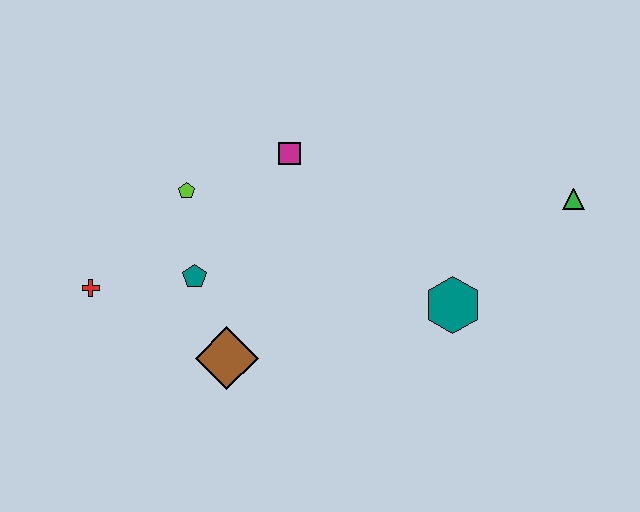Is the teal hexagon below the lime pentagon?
Yes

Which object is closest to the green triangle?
The teal hexagon is closest to the green triangle.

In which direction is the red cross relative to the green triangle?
The red cross is to the left of the green triangle.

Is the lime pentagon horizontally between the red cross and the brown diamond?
Yes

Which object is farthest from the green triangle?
The red cross is farthest from the green triangle.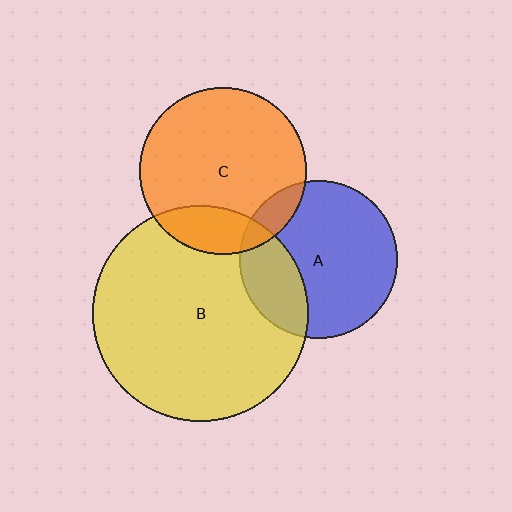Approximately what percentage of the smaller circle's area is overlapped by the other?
Approximately 10%.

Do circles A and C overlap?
Yes.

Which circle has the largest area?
Circle B (yellow).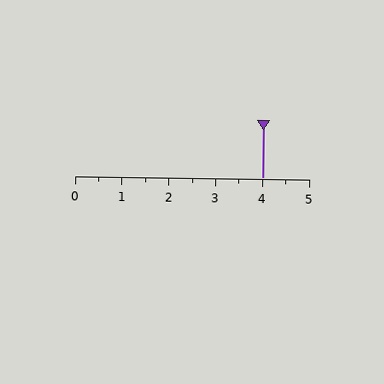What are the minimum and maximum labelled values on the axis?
The axis runs from 0 to 5.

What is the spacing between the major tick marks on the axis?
The major ticks are spaced 1 apart.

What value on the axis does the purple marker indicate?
The marker indicates approximately 4.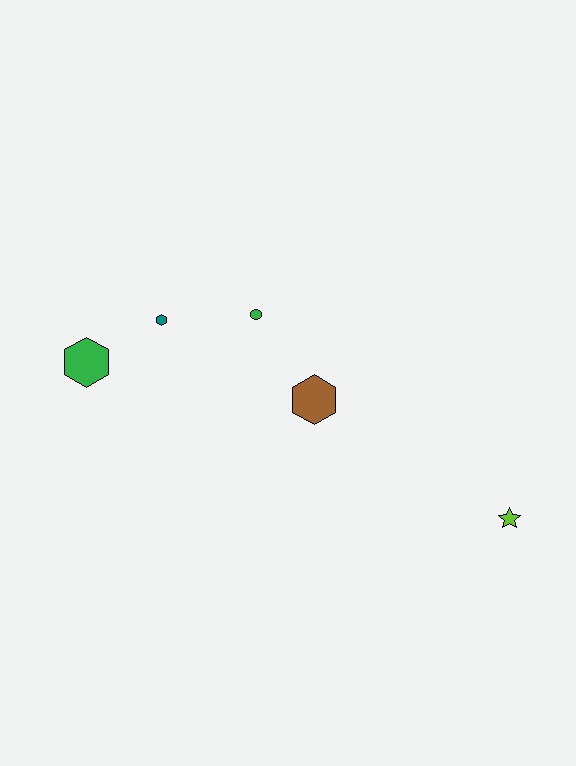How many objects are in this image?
There are 5 objects.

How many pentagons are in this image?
There are no pentagons.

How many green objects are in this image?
There are 2 green objects.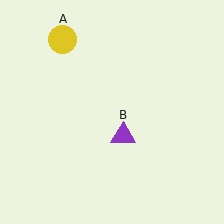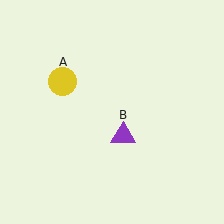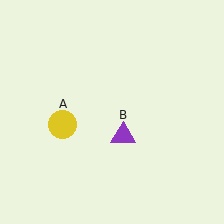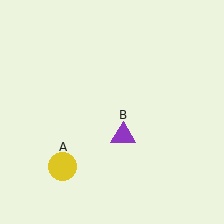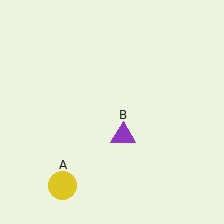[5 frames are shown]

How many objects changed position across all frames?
1 object changed position: yellow circle (object A).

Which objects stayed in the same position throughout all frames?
Purple triangle (object B) remained stationary.